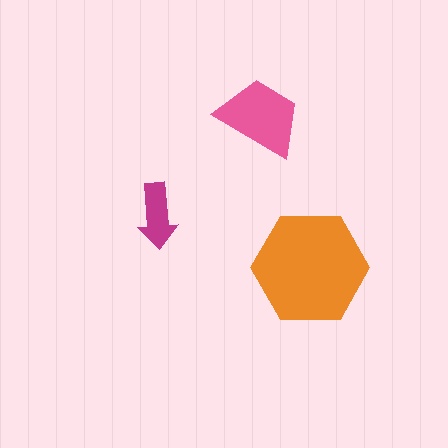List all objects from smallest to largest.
The magenta arrow, the pink trapezoid, the orange hexagon.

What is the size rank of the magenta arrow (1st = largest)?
3rd.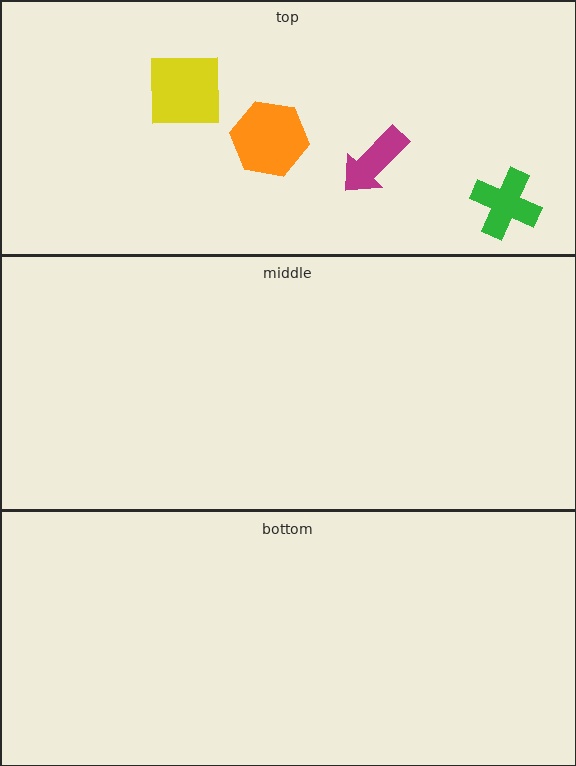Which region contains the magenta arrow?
The top region.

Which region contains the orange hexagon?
The top region.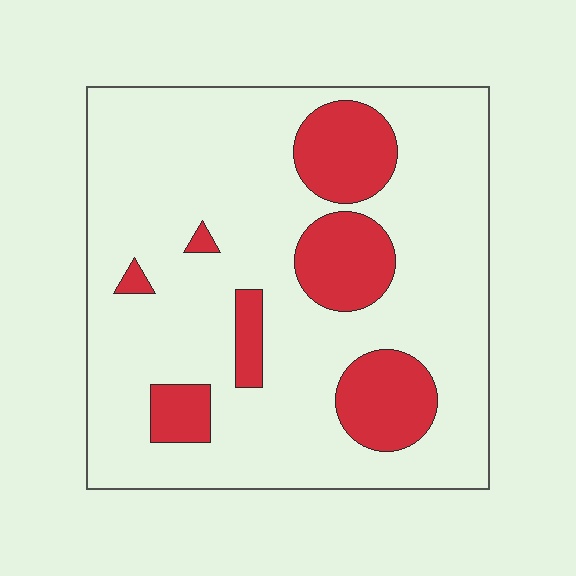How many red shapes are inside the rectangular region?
7.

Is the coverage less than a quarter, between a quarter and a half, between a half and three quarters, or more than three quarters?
Less than a quarter.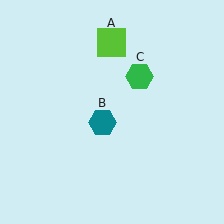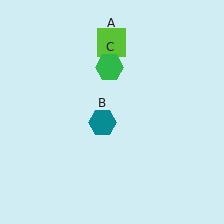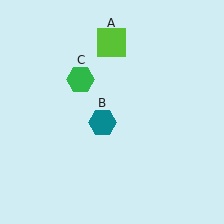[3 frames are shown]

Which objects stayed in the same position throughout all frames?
Lime square (object A) and teal hexagon (object B) remained stationary.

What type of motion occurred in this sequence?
The green hexagon (object C) rotated counterclockwise around the center of the scene.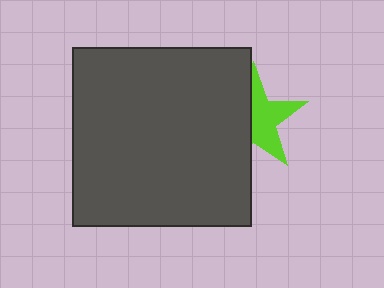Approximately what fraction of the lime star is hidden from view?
Roughly 45% of the lime star is hidden behind the dark gray square.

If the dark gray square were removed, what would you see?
You would see the complete lime star.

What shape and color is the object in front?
The object in front is a dark gray square.